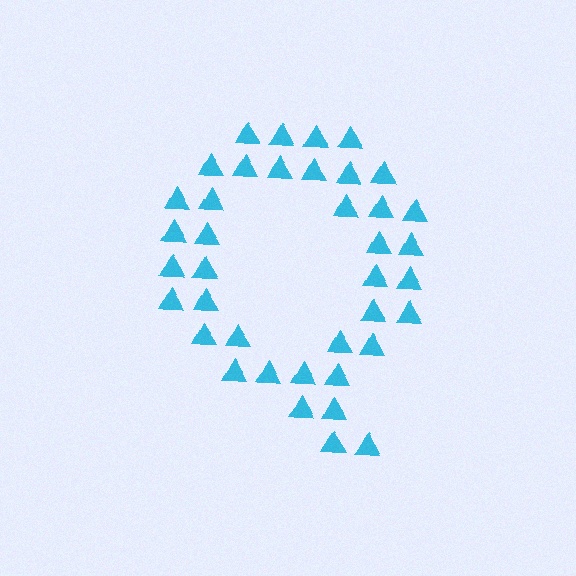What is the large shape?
The large shape is the letter Q.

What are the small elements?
The small elements are triangles.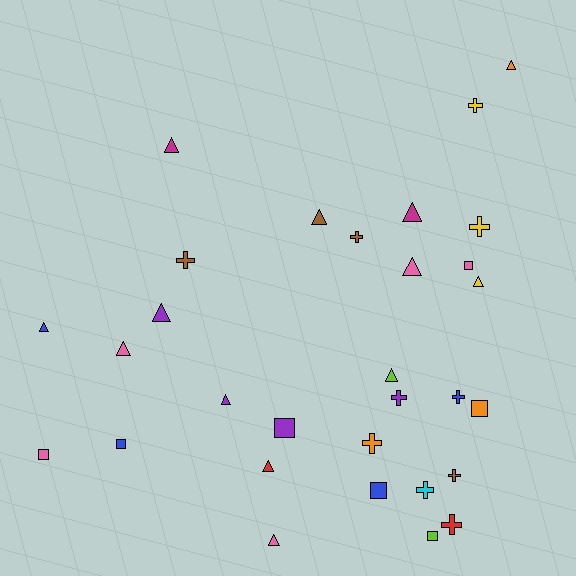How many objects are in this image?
There are 30 objects.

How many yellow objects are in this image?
There are 3 yellow objects.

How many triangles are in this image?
There are 13 triangles.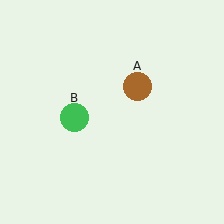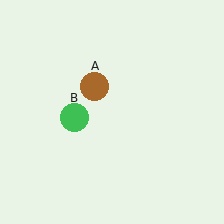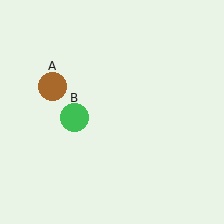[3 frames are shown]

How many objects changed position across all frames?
1 object changed position: brown circle (object A).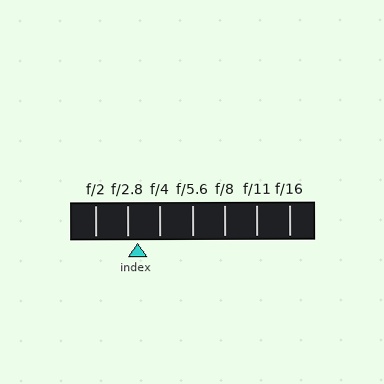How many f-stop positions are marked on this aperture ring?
There are 7 f-stop positions marked.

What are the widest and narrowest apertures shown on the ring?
The widest aperture shown is f/2 and the narrowest is f/16.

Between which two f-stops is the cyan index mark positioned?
The index mark is between f/2.8 and f/4.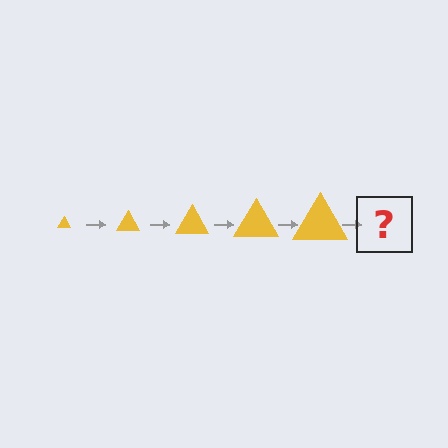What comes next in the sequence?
The next element should be a yellow triangle, larger than the previous one.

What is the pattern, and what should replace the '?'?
The pattern is that the triangle gets progressively larger each step. The '?' should be a yellow triangle, larger than the previous one.